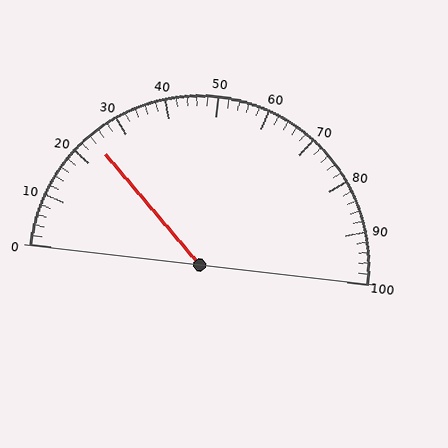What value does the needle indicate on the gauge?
The needle indicates approximately 24.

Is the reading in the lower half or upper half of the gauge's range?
The reading is in the lower half of the range (0 to 100).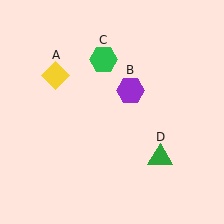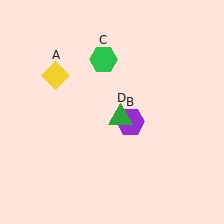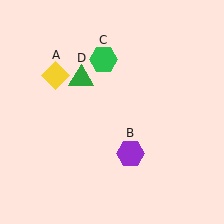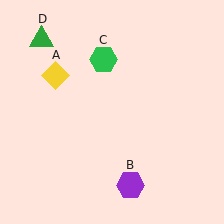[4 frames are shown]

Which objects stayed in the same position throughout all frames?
Yellow diamond (object A) and green hexagon (object C) remained stationary.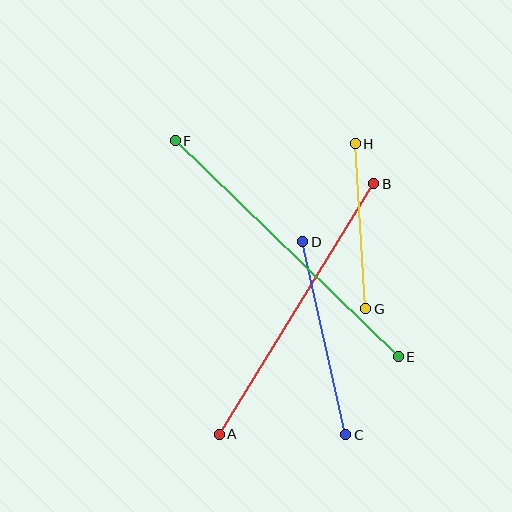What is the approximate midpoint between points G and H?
The midpoint is at approximately (361, 226) pixels.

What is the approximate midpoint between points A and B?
The midpoint is at approximately (296, 309) pixels.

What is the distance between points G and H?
The distance is approximately 165 pixels.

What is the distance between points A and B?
The distance is approximately 294 pixels.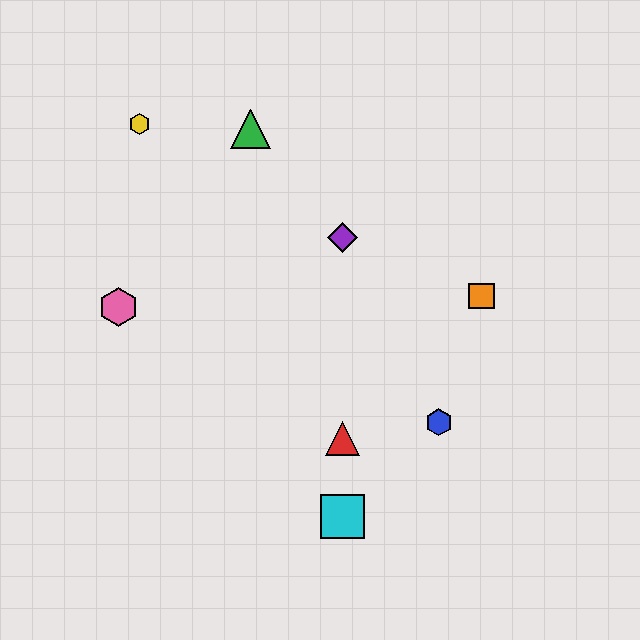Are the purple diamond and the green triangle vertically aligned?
No, the purple diamond is at x≈342 and the green triangle is at x≈251.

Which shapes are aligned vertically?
The red triangle, the purple diamond, the cyan square are aligned vertically.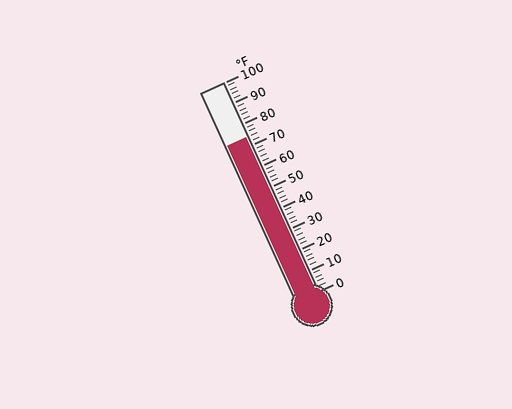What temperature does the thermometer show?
The thermometer shows approximately 74°F.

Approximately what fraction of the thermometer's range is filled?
The thermometer is filled to approximately 75% of its range.